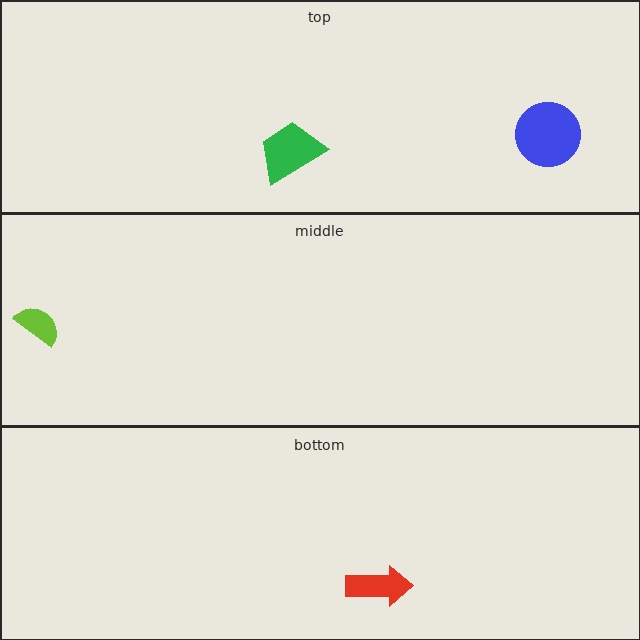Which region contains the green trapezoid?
The top region.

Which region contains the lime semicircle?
The middle region.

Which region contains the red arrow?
The bottom region.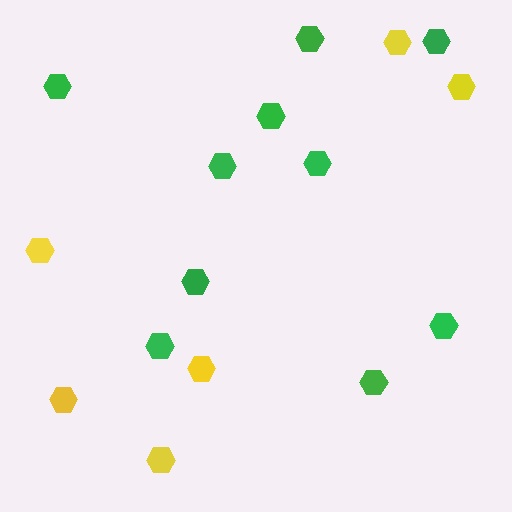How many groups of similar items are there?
There are 2 groups: one group of yellow hexagons (6) and one group of green hexagons (10).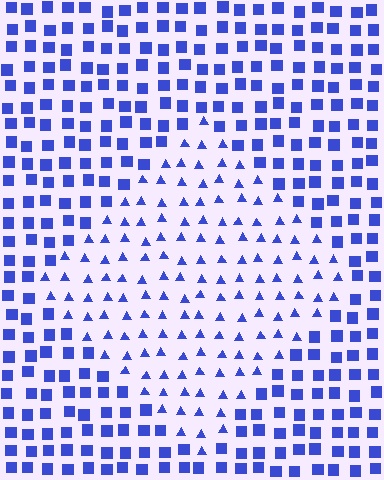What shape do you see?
I see a diamond.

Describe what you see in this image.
The image is filled with small blue elements arranged in a uniform grid. A diamond-shaped region contains triangles, while the surrounding area contains squares. The boundary is defined purely by the change in element shape.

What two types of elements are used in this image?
The image uses triangles inside the diamond region and squares outside it.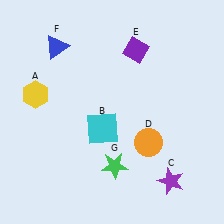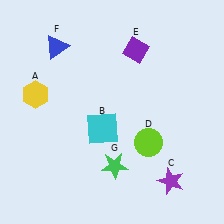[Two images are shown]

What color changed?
The circle (D) changed from orange in Image 1 to lime in Image 2.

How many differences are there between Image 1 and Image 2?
There is 1 difference between the two images.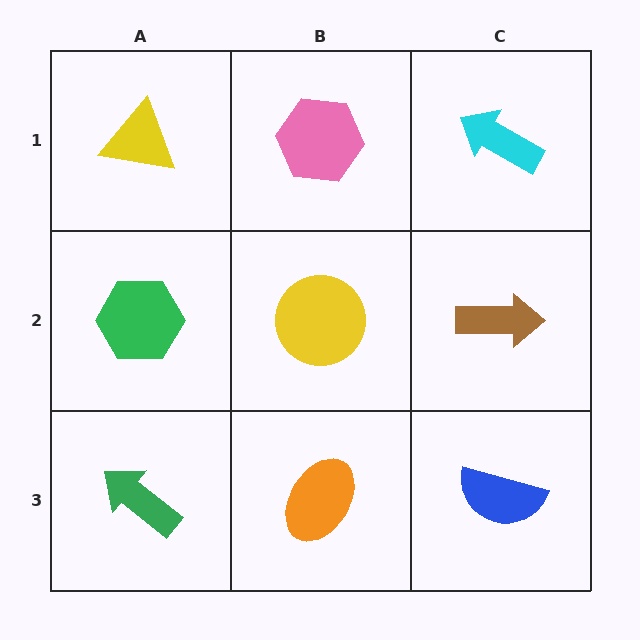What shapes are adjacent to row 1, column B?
A yellow circle (row 2, column B), a yellow triangle (row 1, column A), a cyan arrow (row 1, column C).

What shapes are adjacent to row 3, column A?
A green hexagon (row 2, column A), an orange ellipse (row 3, column B).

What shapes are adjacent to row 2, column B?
A pink hexagon (row 1, column B), an orange ellipse (row 3, column B), a green hexagon (row 2, column A), a brown arrow (row 2, column C).